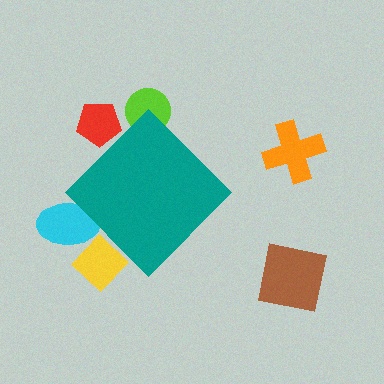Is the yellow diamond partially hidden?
Yes, the yellow diamond is partially hidden behind the teal diamond.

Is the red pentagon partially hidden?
Yes, the red pentagon is partially hidden behind the teal diamond.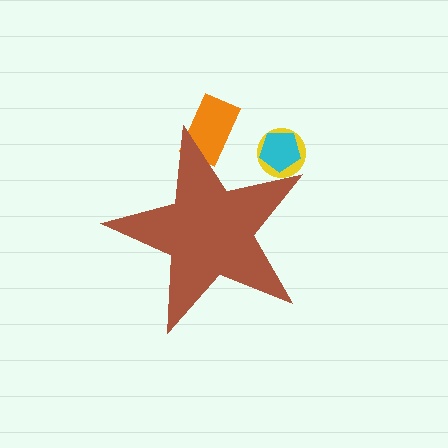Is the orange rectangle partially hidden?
Yes, the orange rectangle is partially hidden behind the brown star.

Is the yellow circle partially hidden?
Yes, the yellow circle is partially hidden behind the brown star.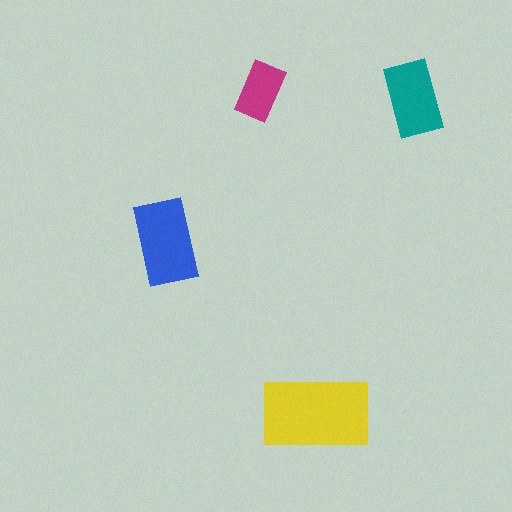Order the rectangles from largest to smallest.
the yellow one, the blue one, the teal one, the magenta one.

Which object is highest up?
The magenta rectangle is topmost.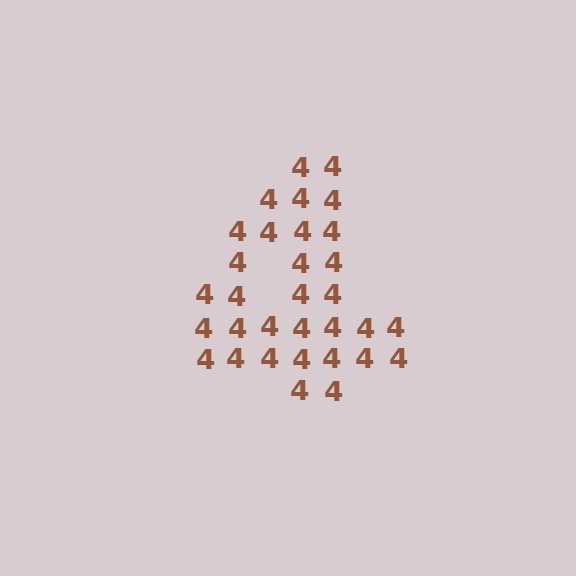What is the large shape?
The large shape is the digit 4.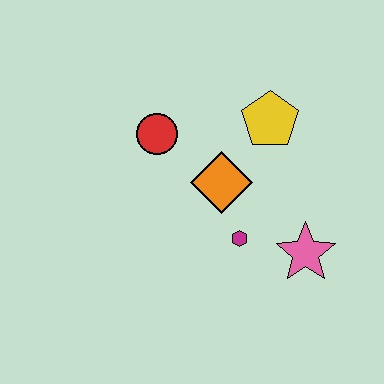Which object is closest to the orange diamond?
The magenta hexagon is closest to the orange diamond.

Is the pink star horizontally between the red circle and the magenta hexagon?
No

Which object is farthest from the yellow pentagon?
The pink star is farthest from the yellow pentagon.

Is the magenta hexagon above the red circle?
No